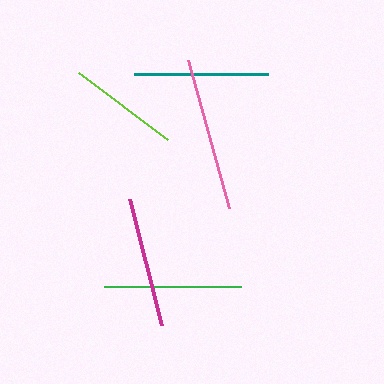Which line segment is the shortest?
The lime line is the shortest at approximately 112 pixels.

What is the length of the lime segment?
The lime segment is approximately 112 pixels long.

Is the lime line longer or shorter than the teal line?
The teal line is longer than the lime line.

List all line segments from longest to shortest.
From longest to shortest: pink, green, teal, magenta, lime.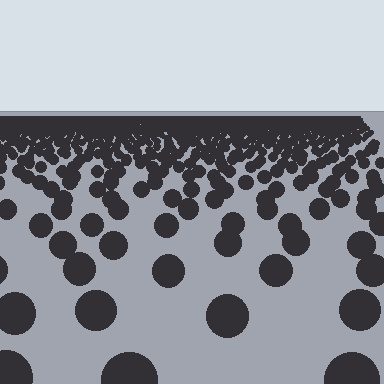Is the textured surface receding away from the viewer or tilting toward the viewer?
The surface is receding away from the viewer. Texture elements get smaller and denser toward the top.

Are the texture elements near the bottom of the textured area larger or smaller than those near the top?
Larger. Near the bottom, elements are closer to the viewer and appear at a bigger on-screen size.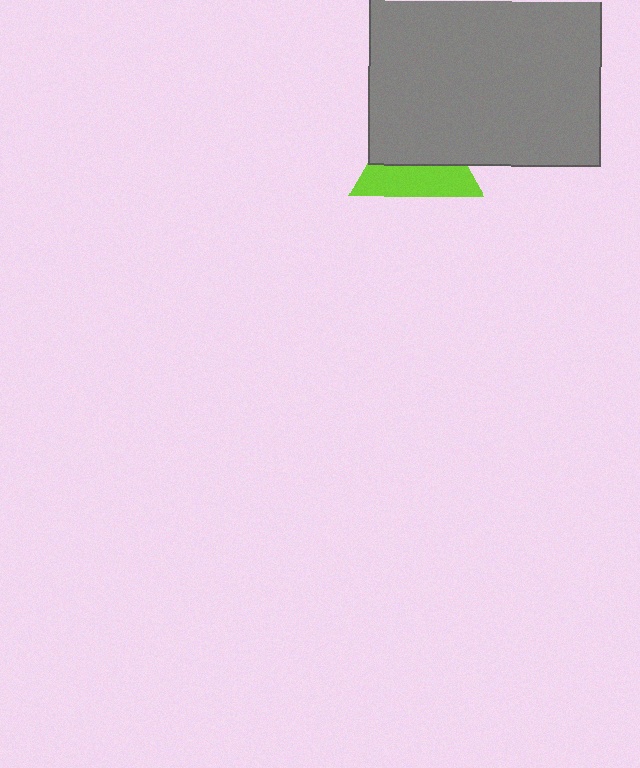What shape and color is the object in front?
The object in front is a gray square.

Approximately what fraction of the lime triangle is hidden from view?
Roughly 56% of the lime triangle is hidden behind the gray square.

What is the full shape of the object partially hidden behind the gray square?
The partially hidden object is a lime triangle.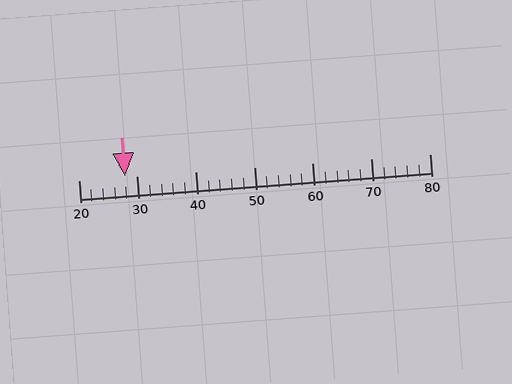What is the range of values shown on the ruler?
The ruler shows values from 20 to 80.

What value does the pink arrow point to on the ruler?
The pink arrow points to approximately 28.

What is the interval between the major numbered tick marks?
The major tick marks are spaced 10 units apart.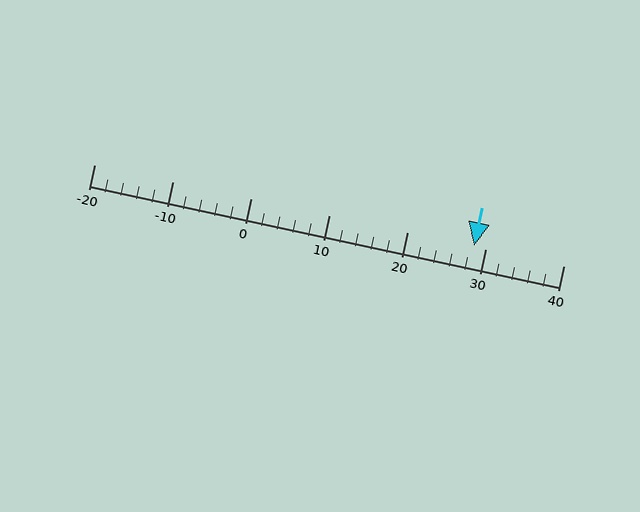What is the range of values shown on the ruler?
The ruler shows values from -20 to 40.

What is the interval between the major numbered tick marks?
The major tick marks are spaced 10 units apart.